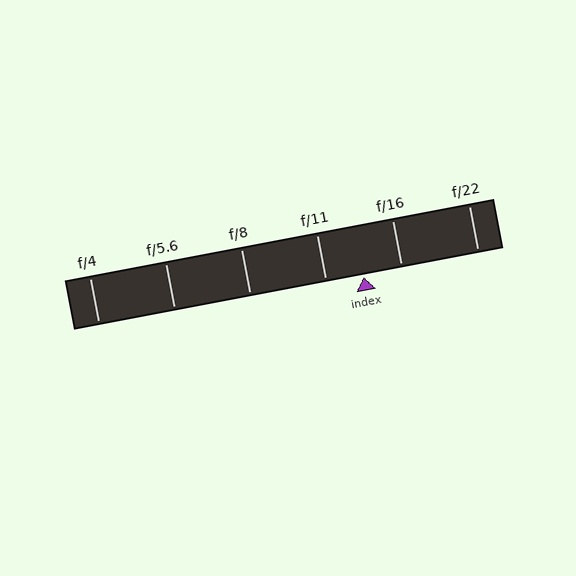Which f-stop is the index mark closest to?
The index mark is closest to f/11.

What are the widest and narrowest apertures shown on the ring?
The widest aperture shown is f/4 and the narrowest is f/22.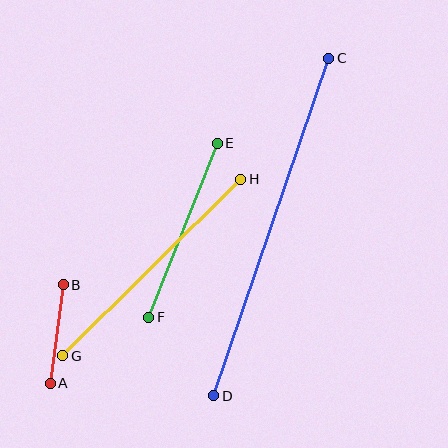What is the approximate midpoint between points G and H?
The midpoint is at approximately (152, 267) pixels.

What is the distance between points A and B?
The distance is approximately 99 pixels.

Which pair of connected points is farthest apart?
Points C and D are farthest apart.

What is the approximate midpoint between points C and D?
The midpoint is at approximately (271, 227) pixels.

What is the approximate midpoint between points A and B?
The midpoint is at approximately (57, 334) pixels.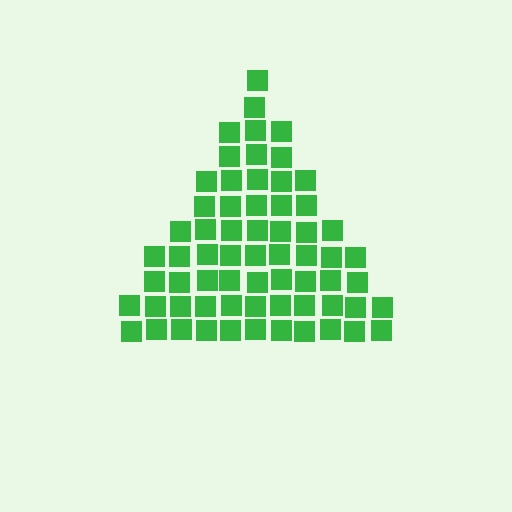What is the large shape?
The large shape is a triangle.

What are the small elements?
The small elements are squares.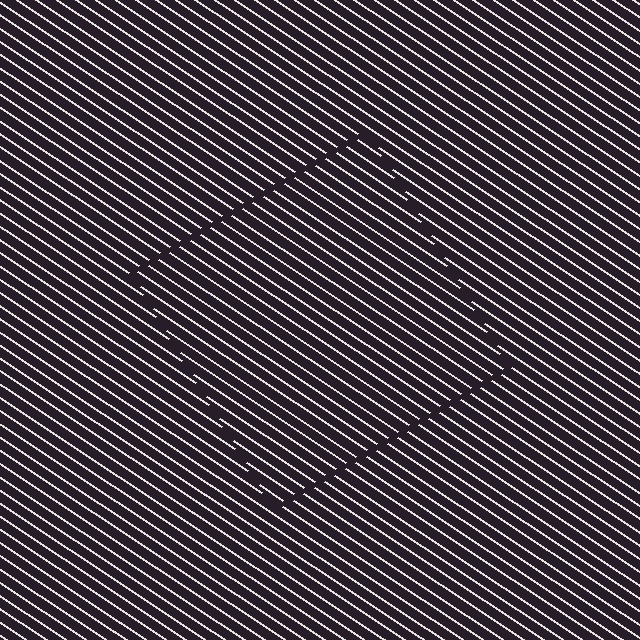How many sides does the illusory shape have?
4 sides — the line-ends trace a square.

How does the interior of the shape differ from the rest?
The interior of the shape contains the same grating, shifted by half a period — the contour is defined by the phase discontinuity where line-ends from the inner and outer gratings abut.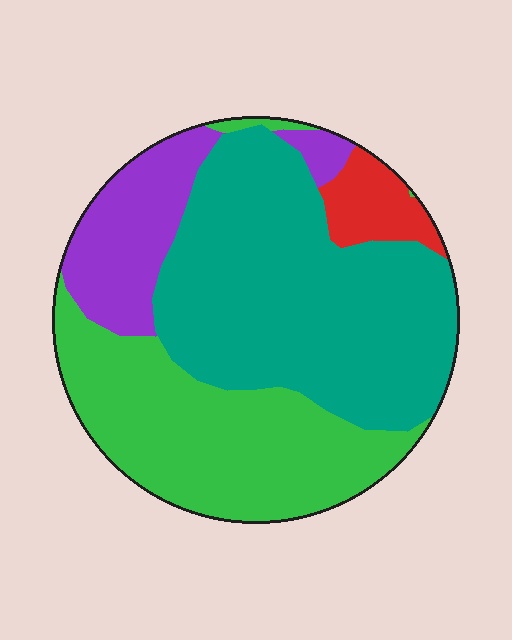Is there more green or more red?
Green.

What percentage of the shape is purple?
Purple covers roughly 15% of the shape.